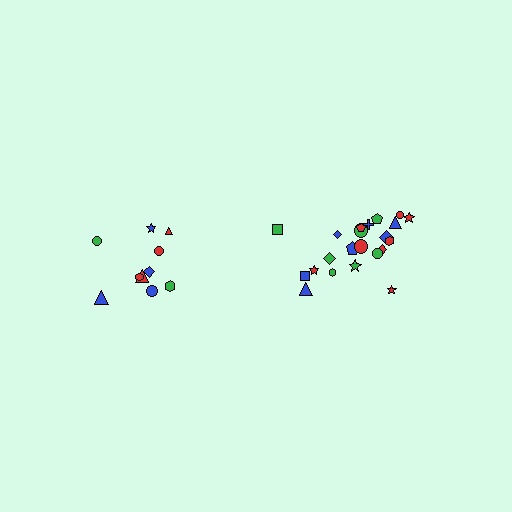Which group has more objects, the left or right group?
The right group.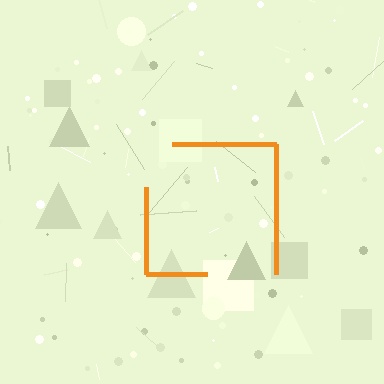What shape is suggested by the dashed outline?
The dashed outline suggests a square.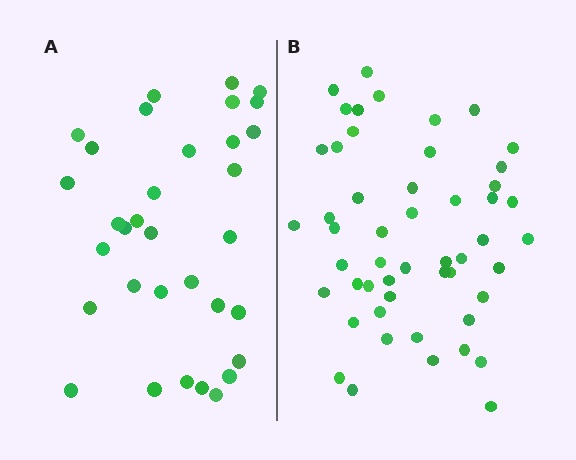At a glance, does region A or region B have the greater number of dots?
Region B (the right region) has more dots.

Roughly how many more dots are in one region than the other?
Region B has approximately 20 more dots than region A.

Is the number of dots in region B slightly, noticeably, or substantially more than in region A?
Region B has substantially more. The ratio is roughly 1.5 to 1.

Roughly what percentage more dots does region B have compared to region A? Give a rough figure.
About 55% more.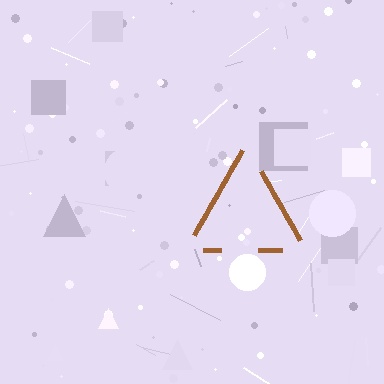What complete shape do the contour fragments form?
The contour fragments form a triangle.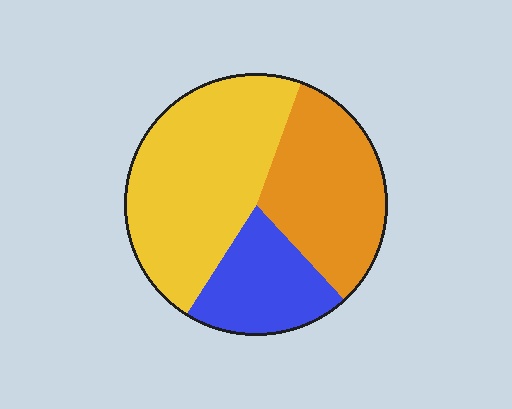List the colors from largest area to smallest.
From largest to smallest: yellow, orange, blue.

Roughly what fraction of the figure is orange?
Orange covers 32% of the figure.